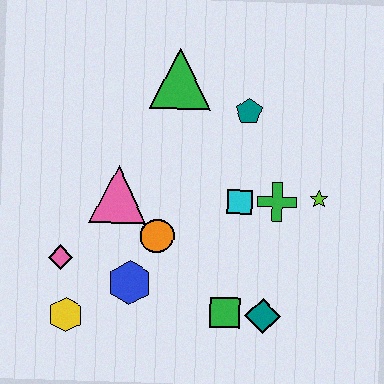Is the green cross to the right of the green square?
Yes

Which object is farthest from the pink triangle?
The lime star is farthest from the pink triangle.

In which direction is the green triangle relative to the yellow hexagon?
The green triangle is above the yellow hexagon.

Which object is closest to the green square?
The teal diamond is closest to the green square.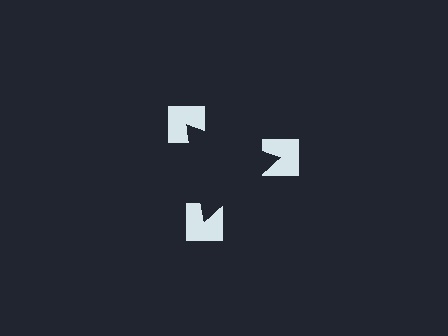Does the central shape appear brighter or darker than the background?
It typically appears slightly darker than the background, even though no actual brightness change is drawn.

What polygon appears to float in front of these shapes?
An illusory triangle — its edges are inferred from the aligned wedge cuts in the notched squares, not physically drawn.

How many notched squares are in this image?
There are 3 — one at each vertex of the illusory triangle.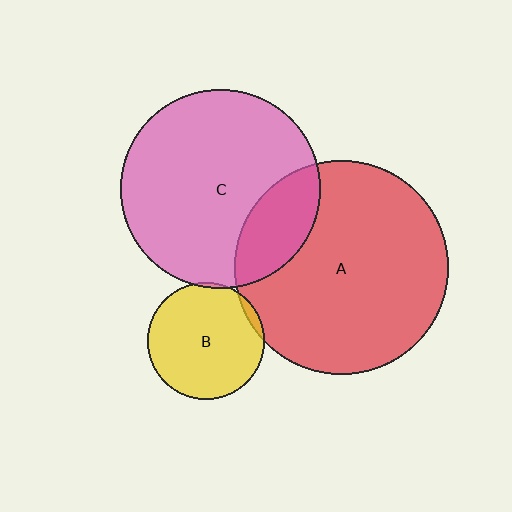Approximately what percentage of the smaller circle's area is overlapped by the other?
Approximately 5%.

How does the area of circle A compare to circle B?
Approximately 3.4 times.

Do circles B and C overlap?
Yes.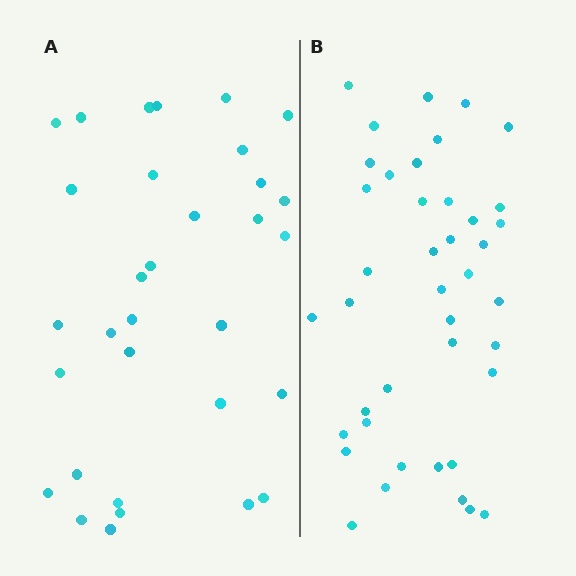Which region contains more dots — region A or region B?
Region B (the right region) has more dots.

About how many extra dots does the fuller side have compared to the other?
Region B has roughly 8 or so more dots than region A.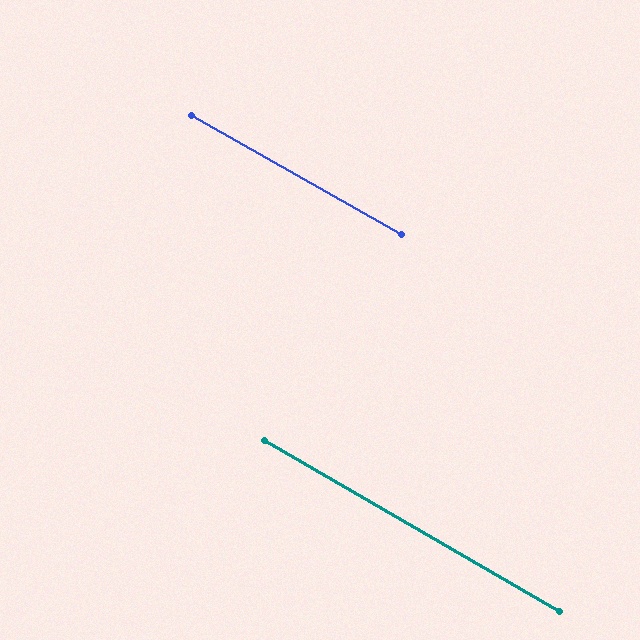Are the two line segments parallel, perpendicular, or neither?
Parallel — their directions differ by only 0.6°.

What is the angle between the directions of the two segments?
Approximately 1 degree.